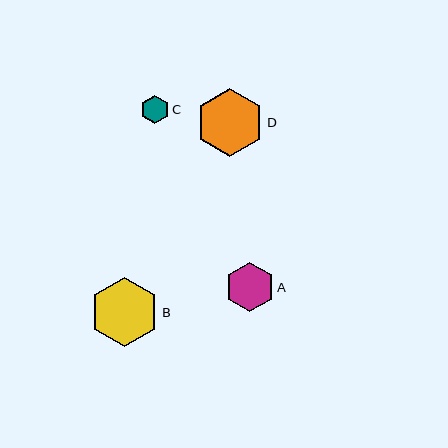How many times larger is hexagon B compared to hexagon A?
Hexagon B is approximately 1.4 times the size of hexagon A.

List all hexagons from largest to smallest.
From largest to smallest: B, D, A, C.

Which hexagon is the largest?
Hexagon B is the largest with a size of approximately 69 pixels.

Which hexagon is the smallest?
Hexagon C is the smallest with a size of approximately 28 pixels.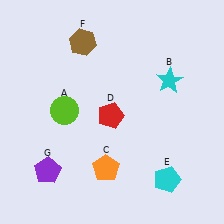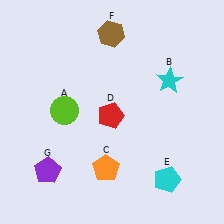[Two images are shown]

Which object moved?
The brown hexagon (F) moved right.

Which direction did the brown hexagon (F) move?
The brown hexagon (F) moved right.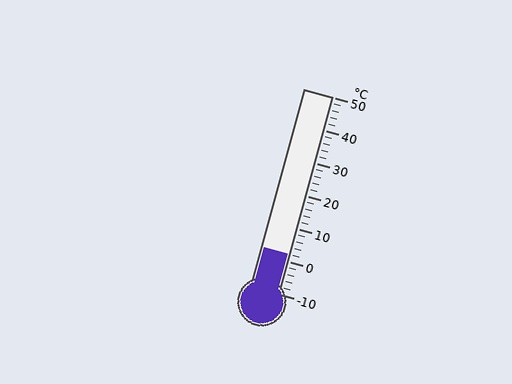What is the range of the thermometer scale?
The thermometer scale ranges from -10°C to 50°C.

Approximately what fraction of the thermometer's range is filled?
The thermometer is filled to approximately 20% of its range.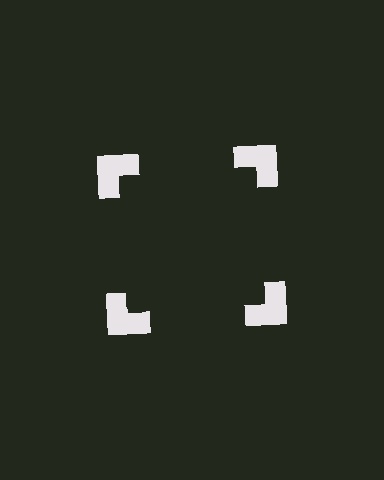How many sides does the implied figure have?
4 sides.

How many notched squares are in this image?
There are 4 — one at each vertex of the illusory square.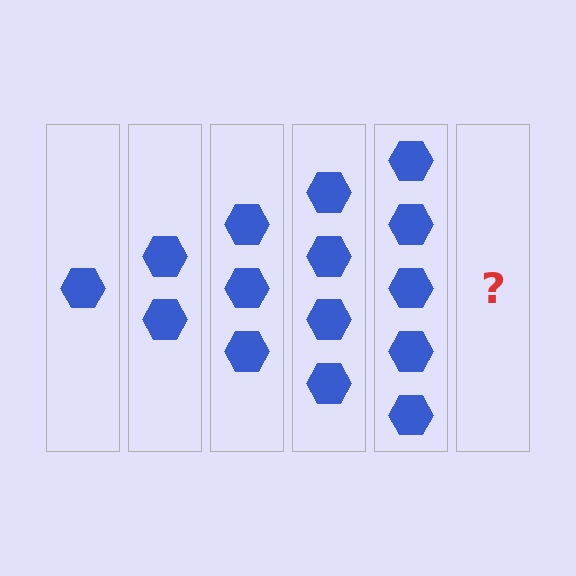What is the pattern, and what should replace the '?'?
The pattern is that each step adds one more hexagon. The '?' should be 6 hexagons.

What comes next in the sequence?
The next element should be 6 hexagons.